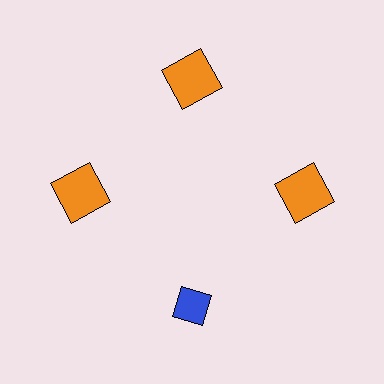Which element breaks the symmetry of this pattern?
The blue diamond at roughly the 6 o'clock position breaks the symmetry. All other shapes are orange squares.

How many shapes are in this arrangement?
There are 4 shapes arranged in a ring pattern.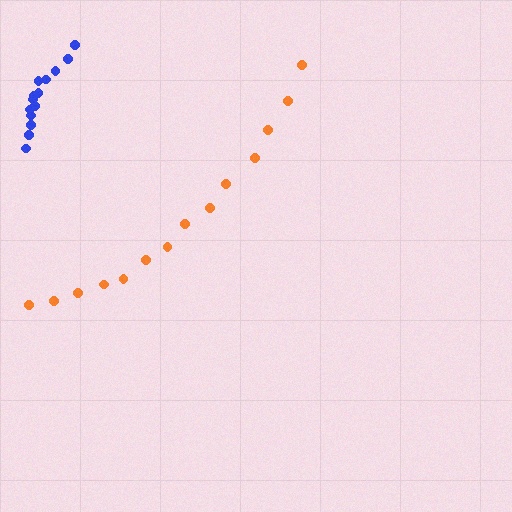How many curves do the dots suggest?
There are 2 distinct paths.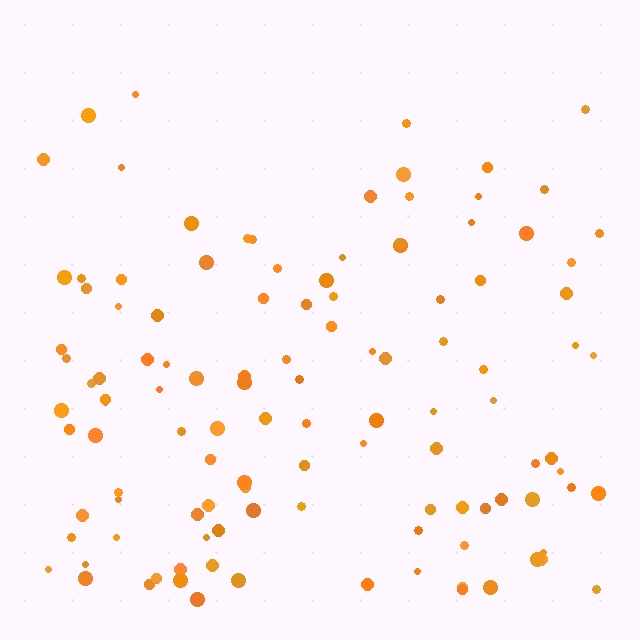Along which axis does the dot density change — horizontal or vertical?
Vertical.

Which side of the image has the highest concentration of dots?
The bottom.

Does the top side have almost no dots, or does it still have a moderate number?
Still a moderate number, just noticeably fewer than the bottom.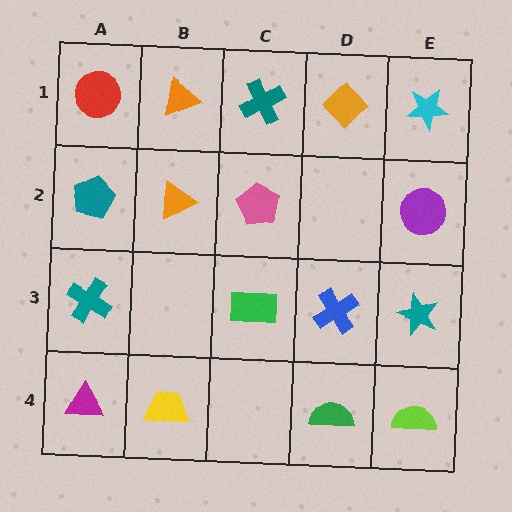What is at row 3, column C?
A green rectangle.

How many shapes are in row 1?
5 shapes.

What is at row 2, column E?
A purple circle.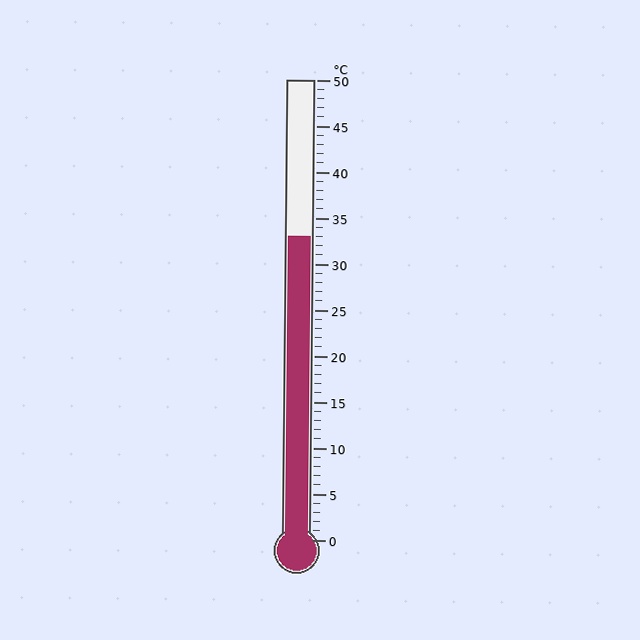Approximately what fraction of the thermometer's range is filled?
The thermometer is filled to approximately 65% of its range.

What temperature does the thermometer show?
The thermometer shows approximately 33°C.